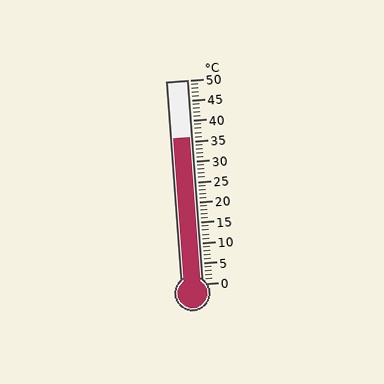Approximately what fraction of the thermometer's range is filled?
The thermometer is filled to approximately 70% of its range.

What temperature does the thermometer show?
The thermometer shows approximately 36°C.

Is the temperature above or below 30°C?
The temperature is above 30°C.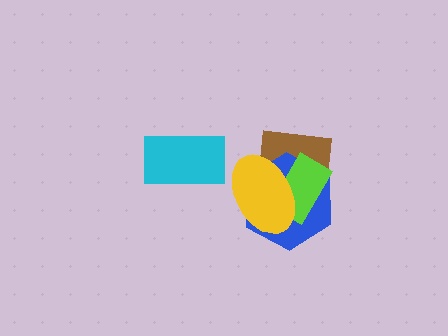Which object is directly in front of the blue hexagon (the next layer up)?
The lime rectangle is directly in front of the blue hexagon.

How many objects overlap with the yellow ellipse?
3 objects overlap with the yellow ellipse.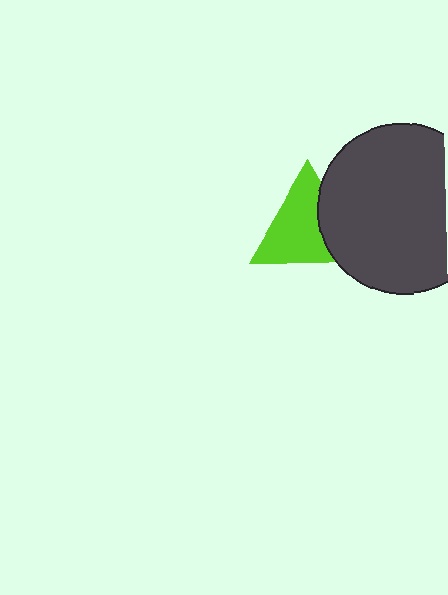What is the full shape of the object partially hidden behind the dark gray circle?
The partially hidden object is a lime triangle.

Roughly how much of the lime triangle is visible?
Most of it is visible (roughly 69%).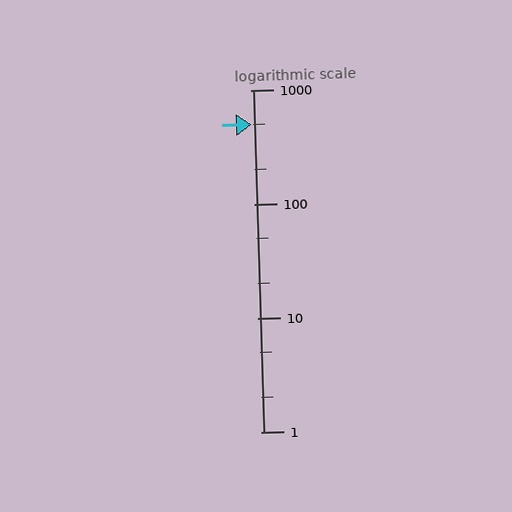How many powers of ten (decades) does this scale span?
The scale spans 3 decades, from 1 to 1000.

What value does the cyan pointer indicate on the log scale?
The pointer indicates approximately 500.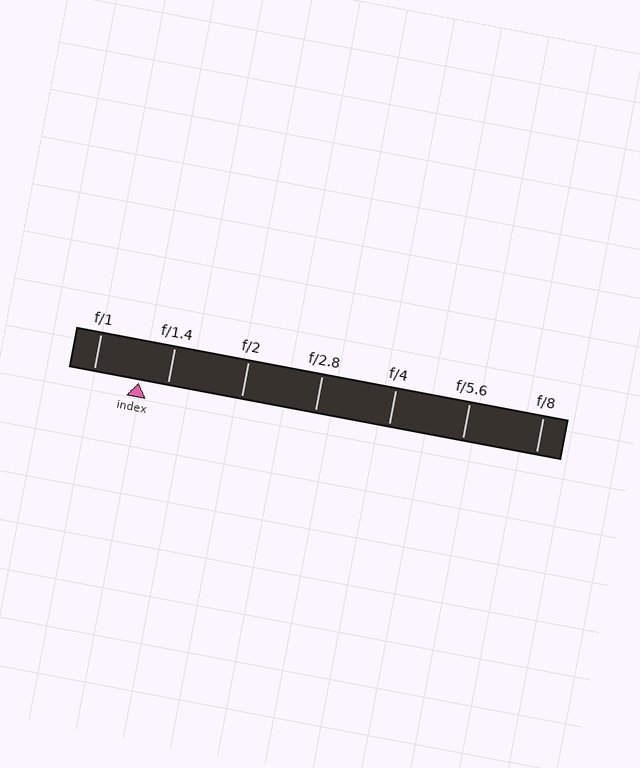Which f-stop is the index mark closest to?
The index mark is closest to f/1.4.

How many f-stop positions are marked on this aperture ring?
There are 7 f-stop positions marked.